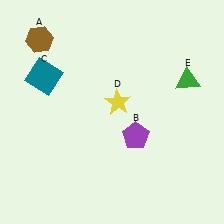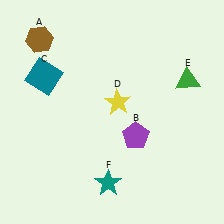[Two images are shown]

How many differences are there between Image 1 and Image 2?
There is 1 difference between the two images.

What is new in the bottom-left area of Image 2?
A teal star (F) was added in the bottom-left area of Image 2.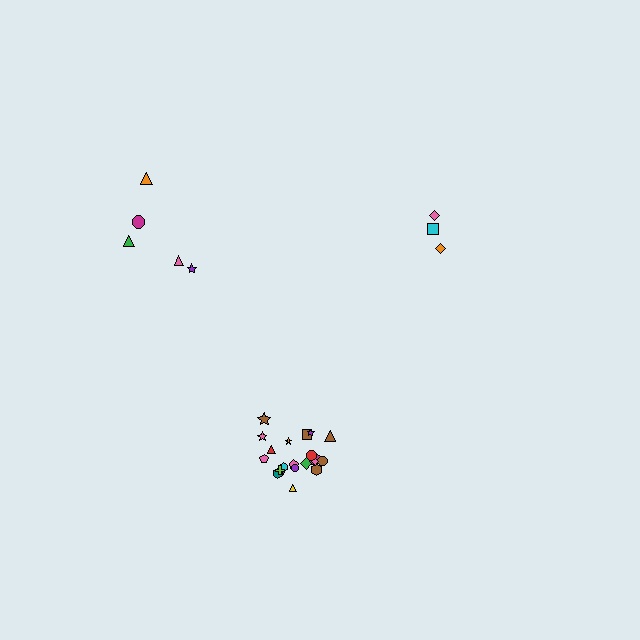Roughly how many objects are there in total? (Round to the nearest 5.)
Roughly 30 objects in total.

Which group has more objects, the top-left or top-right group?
The top-left group.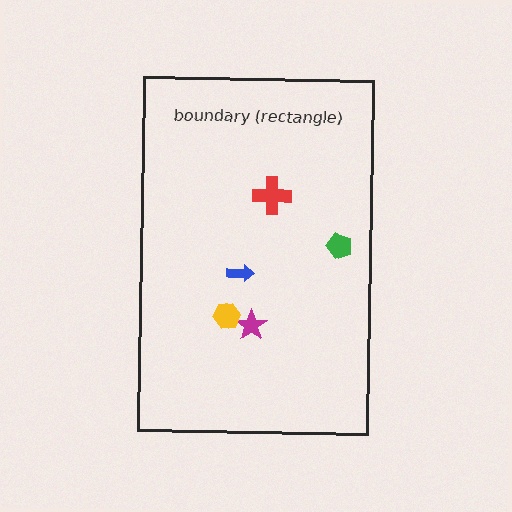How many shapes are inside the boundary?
5 inside, 0 outside.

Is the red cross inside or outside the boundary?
Inside.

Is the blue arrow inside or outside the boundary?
Inside.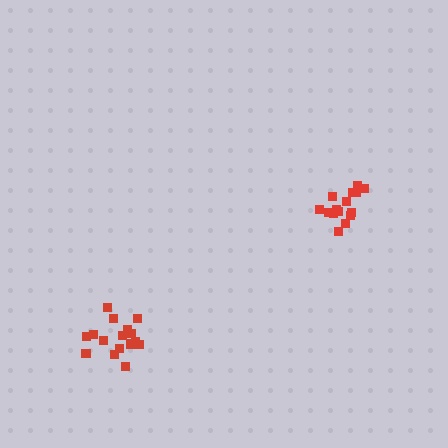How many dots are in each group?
Group 1: 16 dots, Group 2: 15 dots (31 total).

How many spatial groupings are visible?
There are 2 spatial groupings.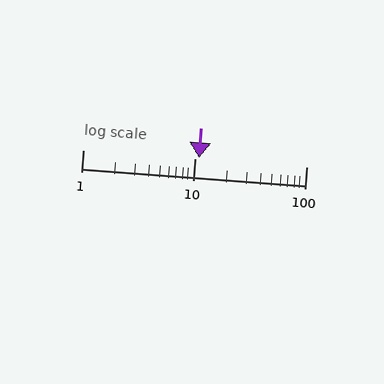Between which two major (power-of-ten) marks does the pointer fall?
The pointer is between 10 and 100.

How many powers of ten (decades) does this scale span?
The scale spans 2 decades, from 1 to 100.